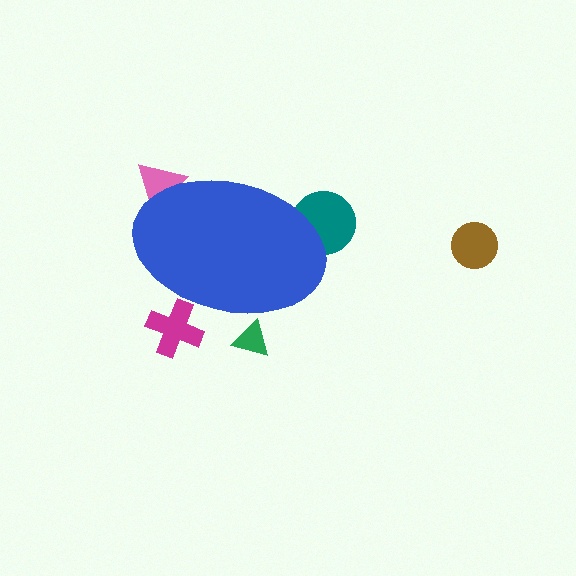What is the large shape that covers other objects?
A blue ellipse.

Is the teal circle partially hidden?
Yes, the teal circle is partially hidden behind the blue ellipse.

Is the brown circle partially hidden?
No, the brown circle is fully visible.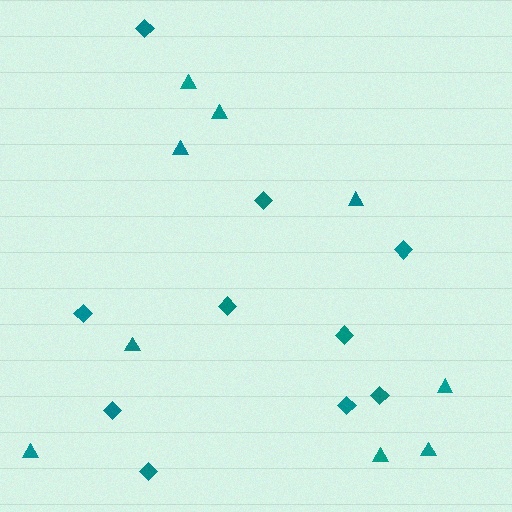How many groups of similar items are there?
There are 2 groups: one group of diamonds (10) and one group of triangles (9).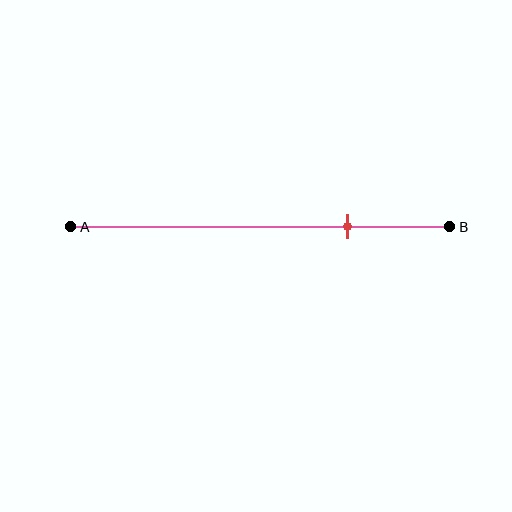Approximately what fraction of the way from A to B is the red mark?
The red mark is approximately 75% of the way from A to B.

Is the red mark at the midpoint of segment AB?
No, the mark is at about 75% from A, not at the 50% midpoint.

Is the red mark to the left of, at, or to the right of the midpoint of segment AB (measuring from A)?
The red mark is to the right of the midpoint of segment AB.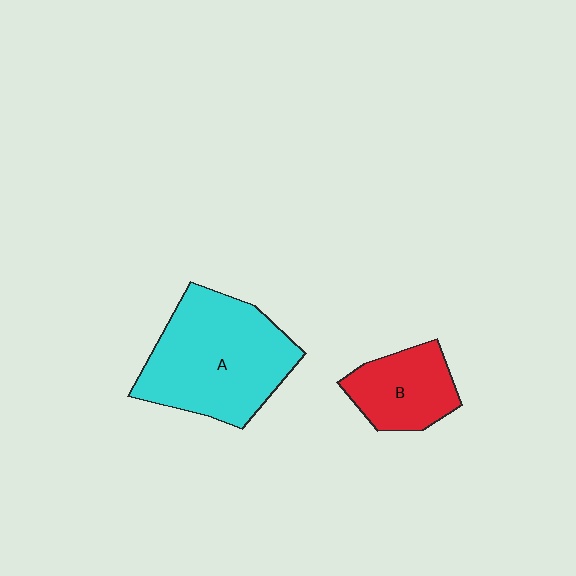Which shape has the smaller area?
Shape B (red).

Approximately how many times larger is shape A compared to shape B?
Approximately 2.0 times.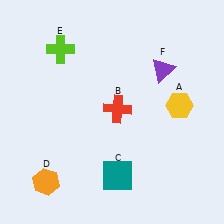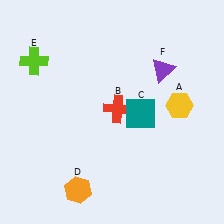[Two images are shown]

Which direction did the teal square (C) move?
The teal square (C) moved up.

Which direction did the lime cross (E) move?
The lime cross (E) moved left.